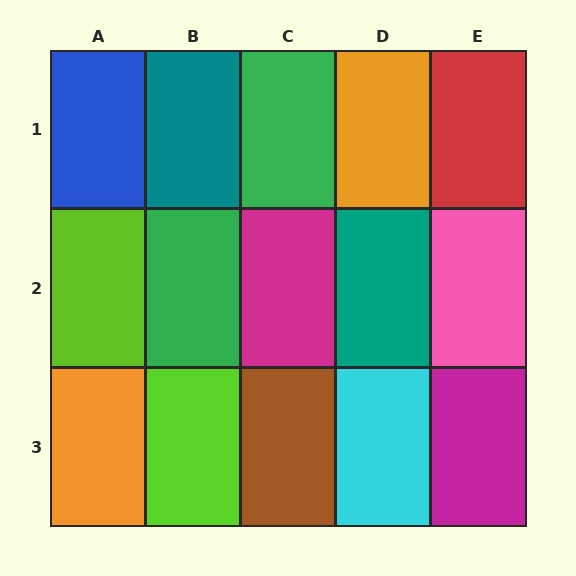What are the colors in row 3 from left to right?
Orange, lime, brown, cyan, magenta.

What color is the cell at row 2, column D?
Teal.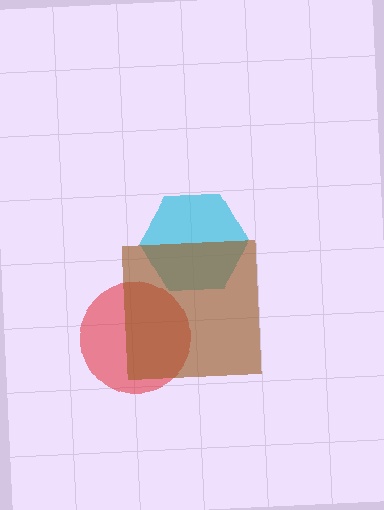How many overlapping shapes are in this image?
There are 3 overlapping shapes in the image.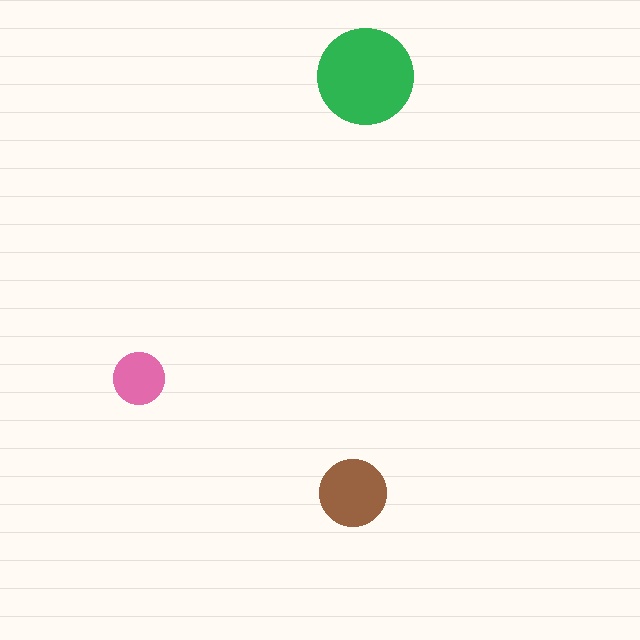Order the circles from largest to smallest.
the green one, the brown one, the pink one.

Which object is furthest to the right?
The green circle is rightmost.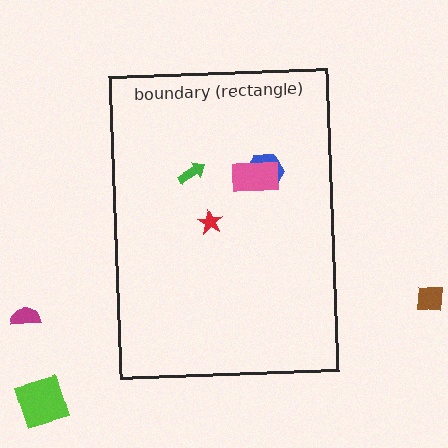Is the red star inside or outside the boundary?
Inside.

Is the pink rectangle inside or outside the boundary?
Inside.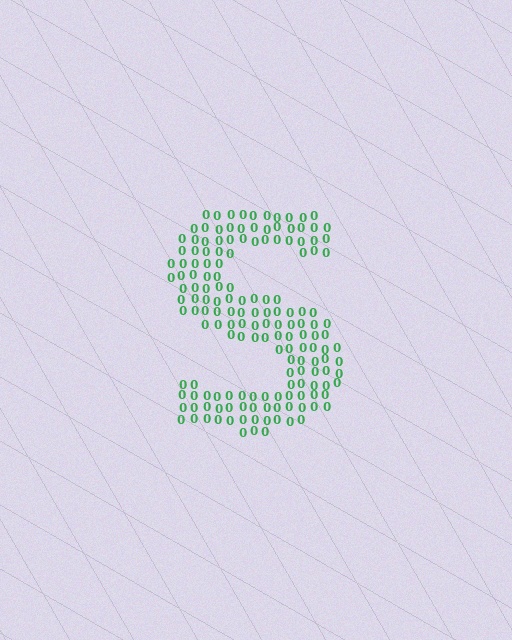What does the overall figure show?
The overall figure shows the letter S.